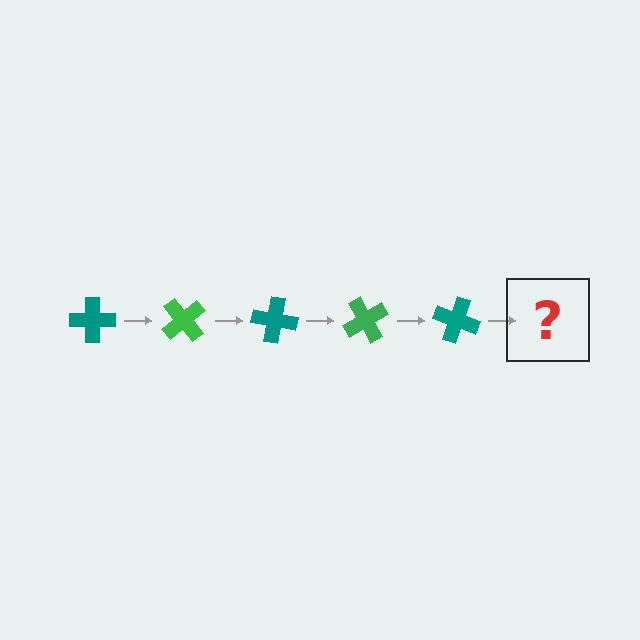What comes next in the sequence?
The next element should be a green cross, rotated 250 degrees from the start.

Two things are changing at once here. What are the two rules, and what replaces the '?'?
The two rules are that it rotates 50 degrees each step and the color cycles through teal and green. The '?' should be a green cross, rotated 250 degrees from the start.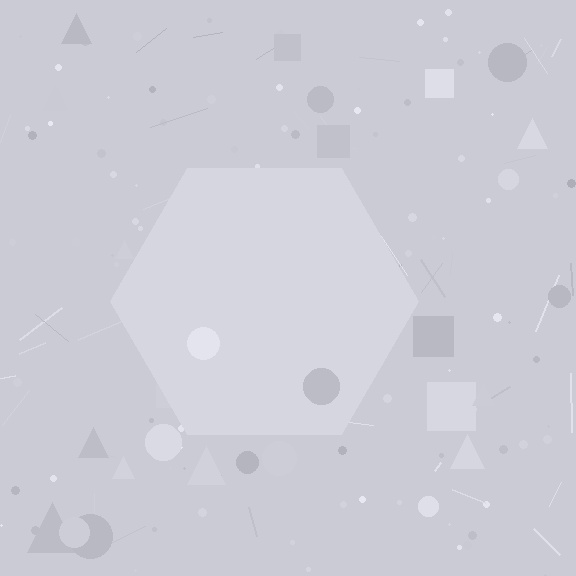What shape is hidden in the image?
A hexagon is hidden in the image.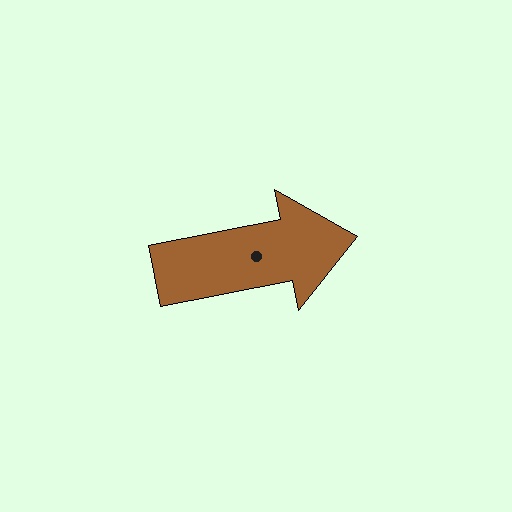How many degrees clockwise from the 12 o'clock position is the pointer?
Approximately 79 degrees.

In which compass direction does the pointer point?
East.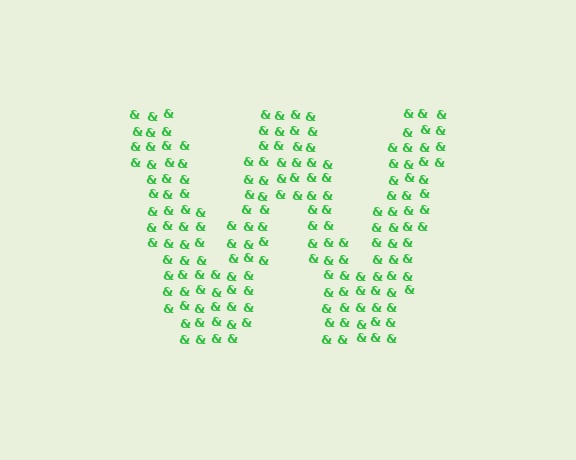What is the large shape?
The large shape is the letter W.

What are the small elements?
The small elements are ampersands.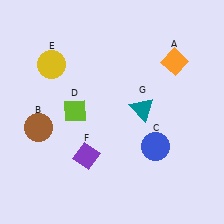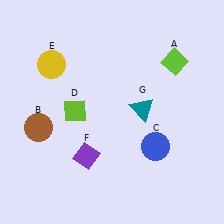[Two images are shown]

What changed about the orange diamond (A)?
In Image 1, A is orange. In Image 2, it changed to lime.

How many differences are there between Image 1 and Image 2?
There is 1 difference between the two images.